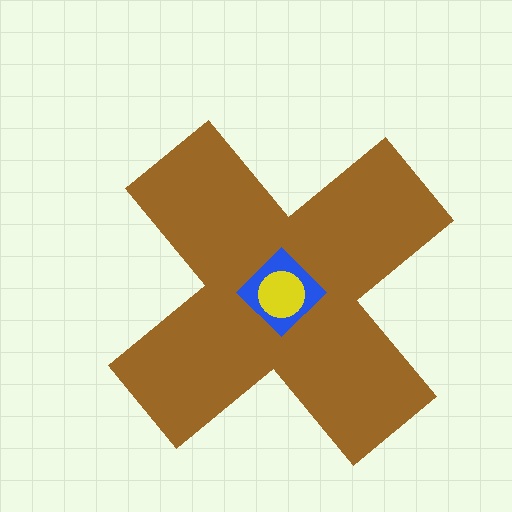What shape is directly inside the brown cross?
The blue diamond.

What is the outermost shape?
The brown cross.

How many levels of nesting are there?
3.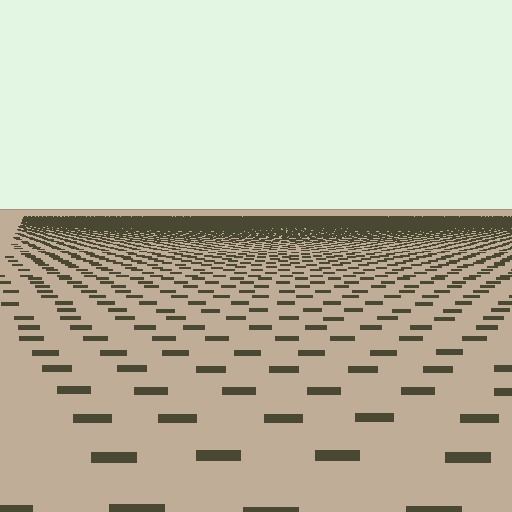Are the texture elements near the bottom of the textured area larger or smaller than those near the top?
Larger. Near the bottom, elements are closer to the viewer and appear at a bigger on-screen size.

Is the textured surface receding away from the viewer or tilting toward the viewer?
The surface is receding away from the viewer. Texture elements get smaller and denser toward the top.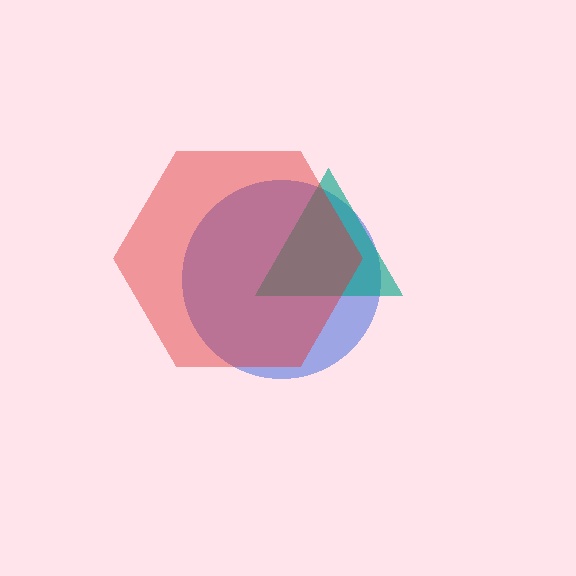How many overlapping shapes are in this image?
There are 3 overlapping shapes in the image.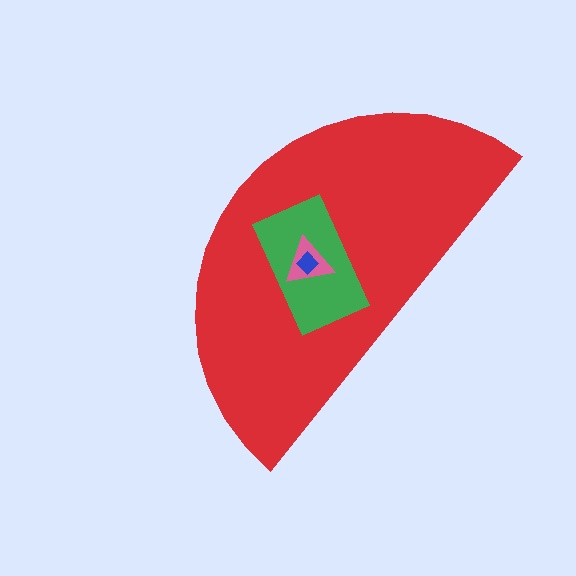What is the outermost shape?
The red semicircle.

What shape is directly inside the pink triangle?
The blue diamond.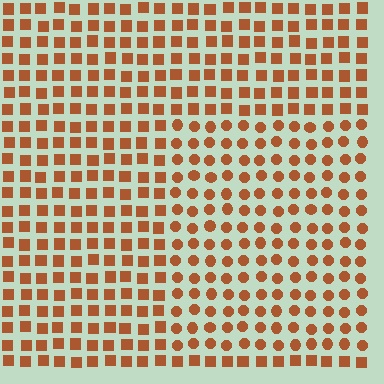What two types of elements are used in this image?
The image uses circles inside the rectangle region and squares outside it.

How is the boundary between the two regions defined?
The boundary is defined by a change in element shape: circles inside vs. squares outside. All elements share the same color and spacing.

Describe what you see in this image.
The image is filled with small brown elements arranged in a uniform grid. A rectangle-shaped region contains circles, while the surrounding area contains squares. The boundary is defined purely by the change in element shape.